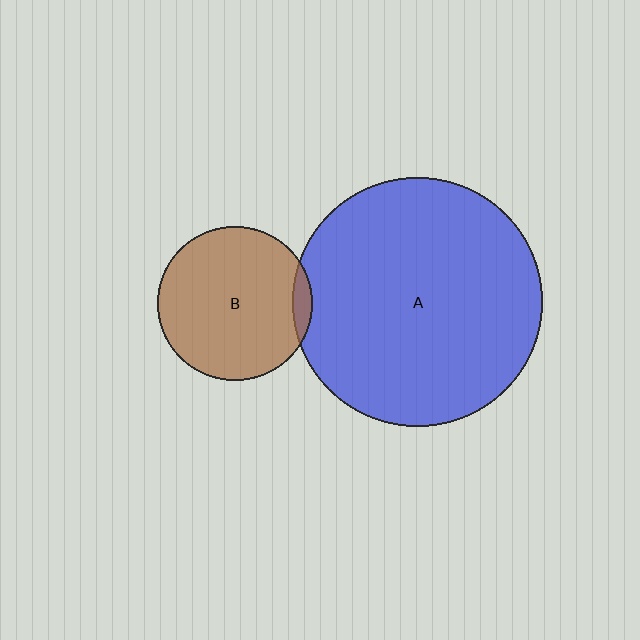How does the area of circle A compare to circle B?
Approximately 2.6 times.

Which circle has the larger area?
Circle A (blue).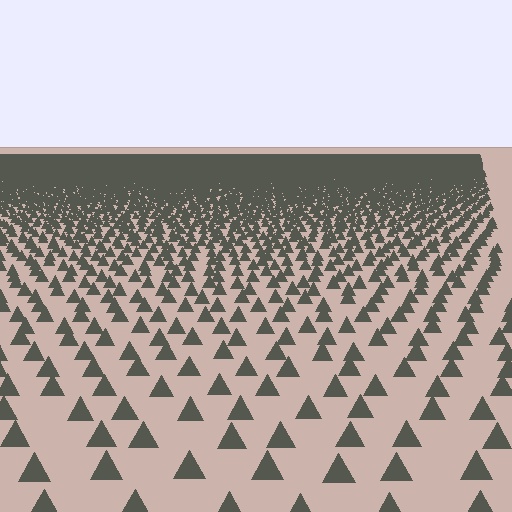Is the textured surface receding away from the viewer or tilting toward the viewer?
The surface is receding away from the viewer. Texture elements get smaller and denser toward the top.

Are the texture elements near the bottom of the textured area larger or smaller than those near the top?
Larger. Near the bottom, elements are closer to the viewer and appear at a bigger on-screen size.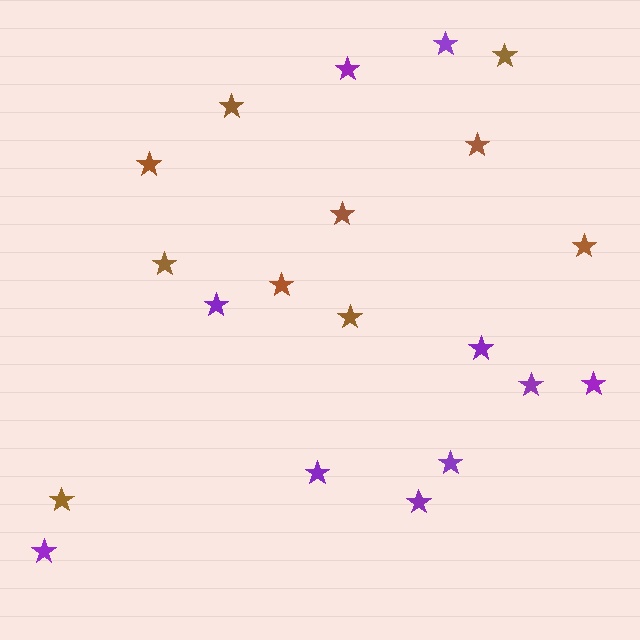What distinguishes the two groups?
There are 2 groups: one group of purple stars (10) and one group of brown stars (10).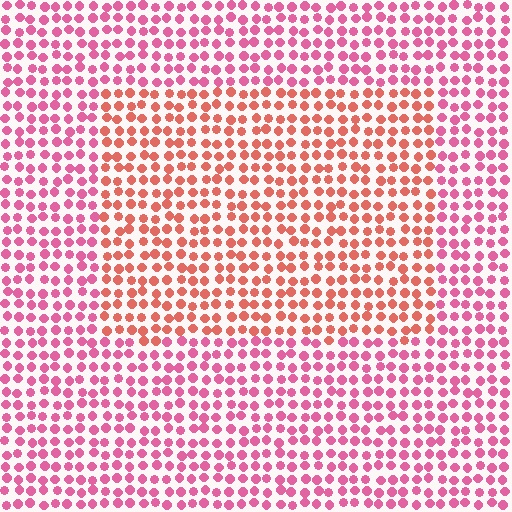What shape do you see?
I see a rectangle.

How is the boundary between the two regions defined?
The boundary is defined purely by a slight shift in hue (about 34 degrees). Spacing, size, and orientation are identical on both sides.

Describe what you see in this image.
The image is filled with small pink elements in a uniform arrangement. A rectangle-shaped region is visible where the elements are tinted to a slightly different hue, forming a subtle color boundary.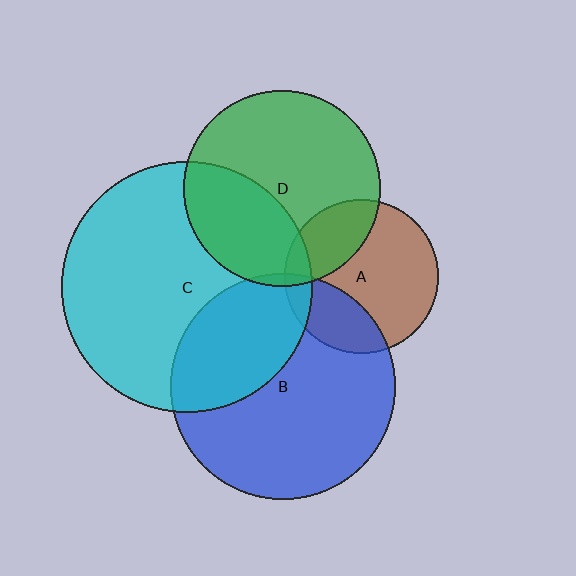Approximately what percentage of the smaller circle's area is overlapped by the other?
Approximately 25%.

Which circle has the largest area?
Circle C (cyan).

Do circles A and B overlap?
Yes.